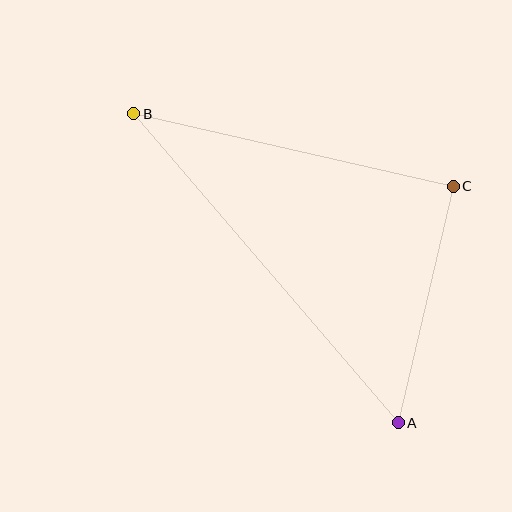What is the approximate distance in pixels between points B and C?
The distance between B and C is approximately 328 pixels.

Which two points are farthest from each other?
Points A and B are farthest from each other.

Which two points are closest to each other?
Points A and C are closest to each other.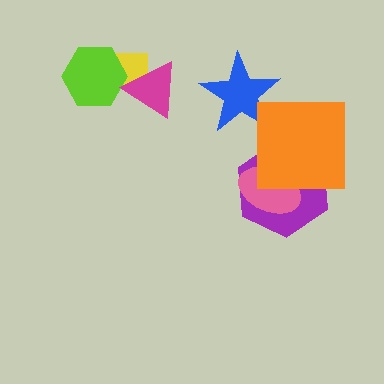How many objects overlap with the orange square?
2 objects overlap with the orange square.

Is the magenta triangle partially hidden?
No, no other shape covers it.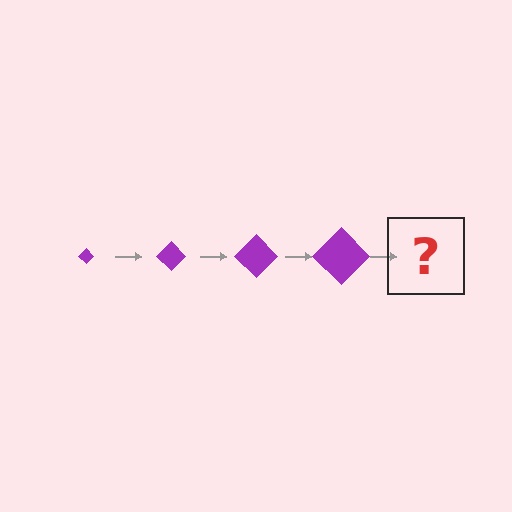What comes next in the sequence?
The next element should be a purple diamond, larger than the previous one.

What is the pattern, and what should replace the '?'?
The pattern is that the diamond gets progressively larger each step. The '?' should be a purple diamond, larger than the previous one.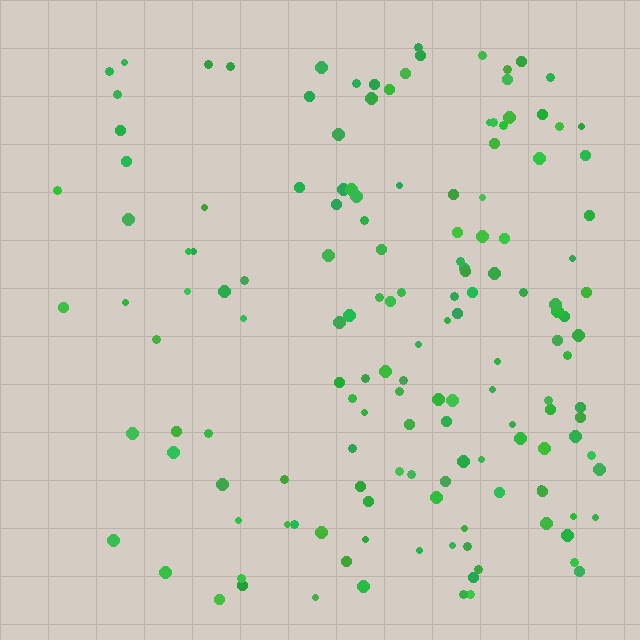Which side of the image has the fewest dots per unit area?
The left.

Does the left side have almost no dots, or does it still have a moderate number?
Still a moderate number, just noticeably fewer than the right.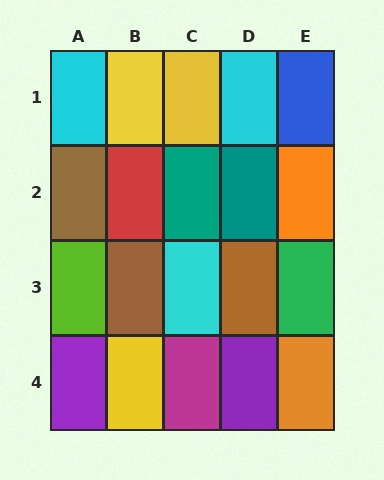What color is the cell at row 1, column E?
Blue.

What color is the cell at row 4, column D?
Purple.